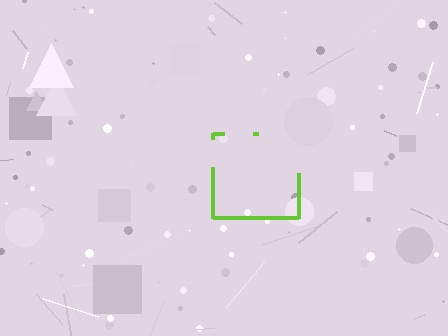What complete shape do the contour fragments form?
The contour fragments form a square.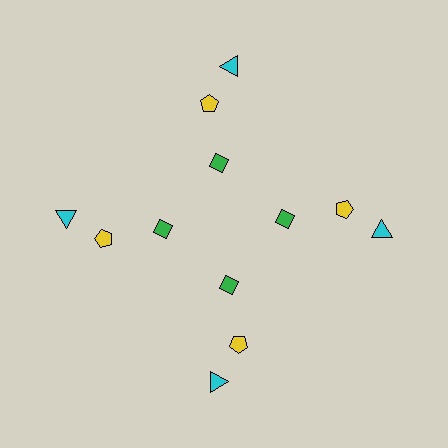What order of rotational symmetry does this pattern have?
This pattern has 4-fold rotational symmetry.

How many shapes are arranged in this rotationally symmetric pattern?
There are 12 shapes, arranged in 4 groups of 3.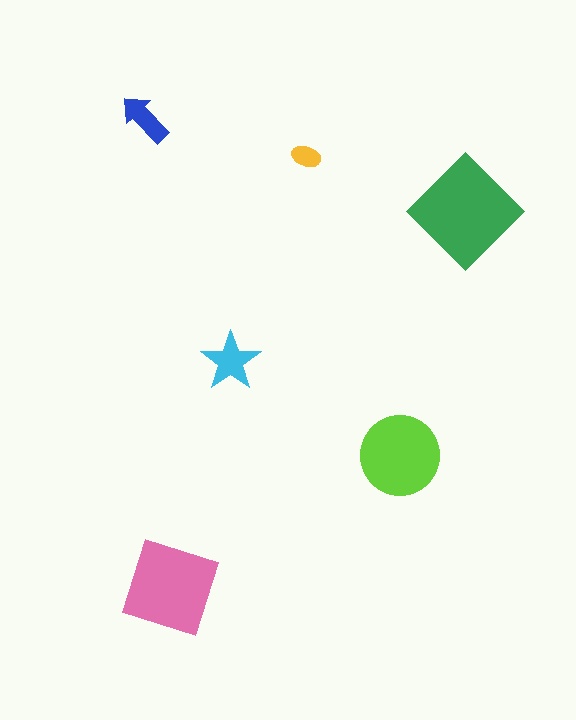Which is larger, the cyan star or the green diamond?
The green diamond.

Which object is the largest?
The green diamond.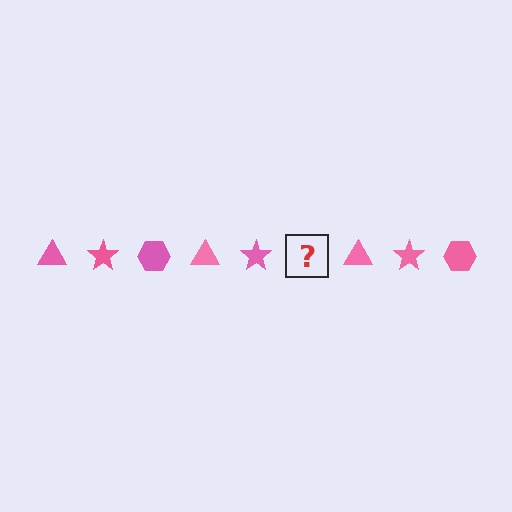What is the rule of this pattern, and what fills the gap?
The rule is that the pattern cycles through triangle, star, hexagon shapes in pink. The gap should be filled with a pink hexagon.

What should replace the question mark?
The question mark should be replaced with a pink hexagon.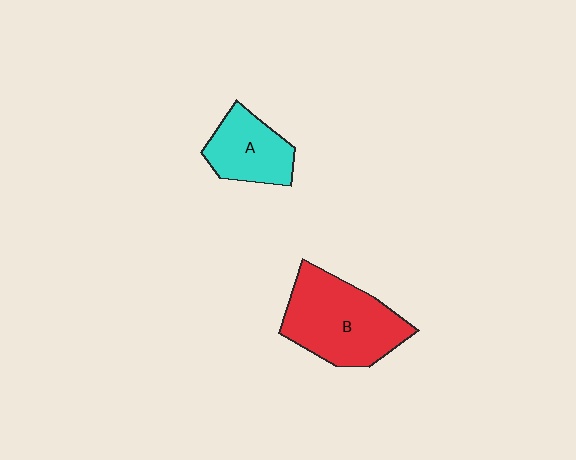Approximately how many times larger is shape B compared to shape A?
Approximately 1.7 times.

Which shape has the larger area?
Shape B (red).